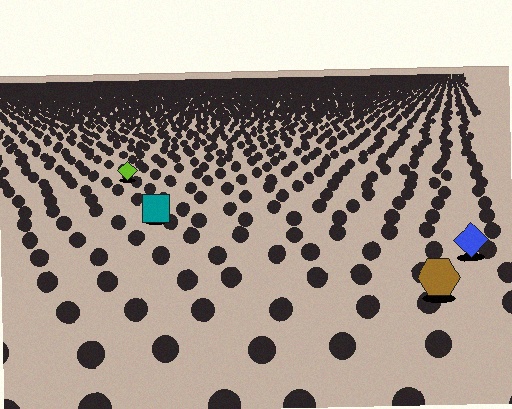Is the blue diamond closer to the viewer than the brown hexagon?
No. The brown hexagon is closer — you can tell from the texture gradient: the ground texture is coarser near it.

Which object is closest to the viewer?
The brown hexagon is closest. The texture marks near it are larger and more spread out.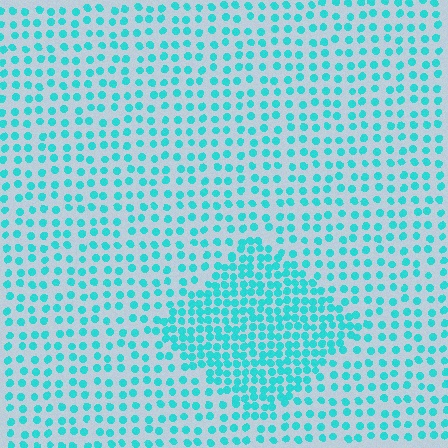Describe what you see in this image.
The image contains small cyan elements arranged at two different densities. A diamond-shaped region is visible where the elements are more densely packed than the surrounding area.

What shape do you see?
I see a diamond.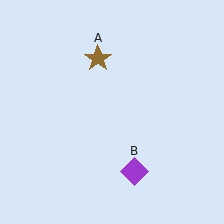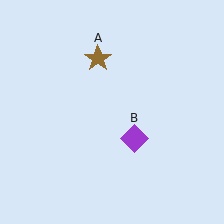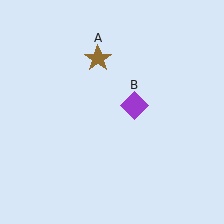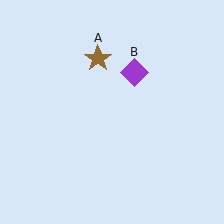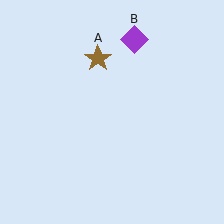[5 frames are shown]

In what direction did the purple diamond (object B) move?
The purple diamond (object B) moved up.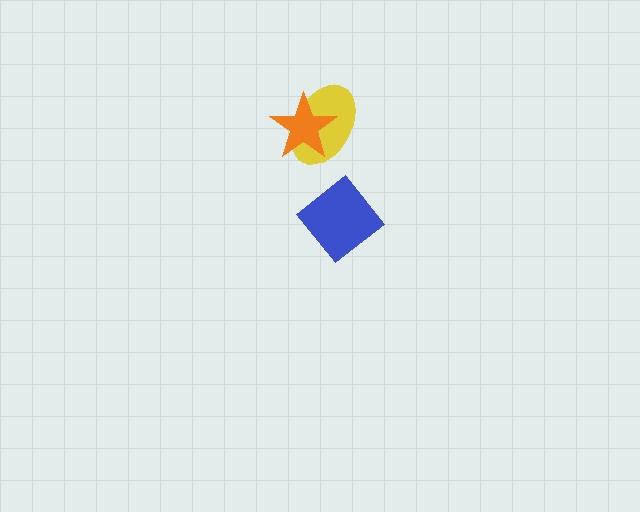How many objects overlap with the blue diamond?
0 objects overlap with the blue diamond.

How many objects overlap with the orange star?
1 object overlaps with the orange star.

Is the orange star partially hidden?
No, no other shape covers it.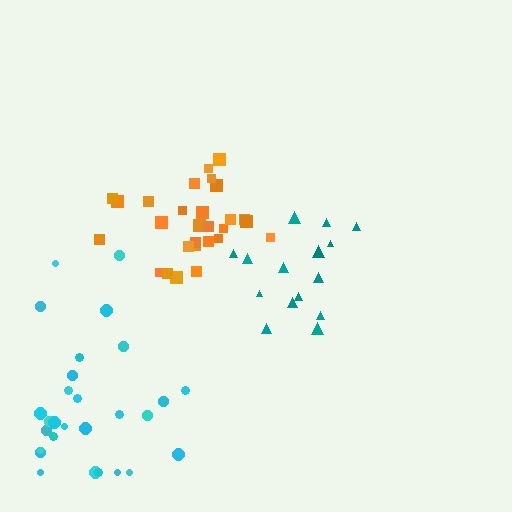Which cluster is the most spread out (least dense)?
Cyan.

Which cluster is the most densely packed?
Orange.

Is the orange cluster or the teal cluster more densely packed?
Orange.